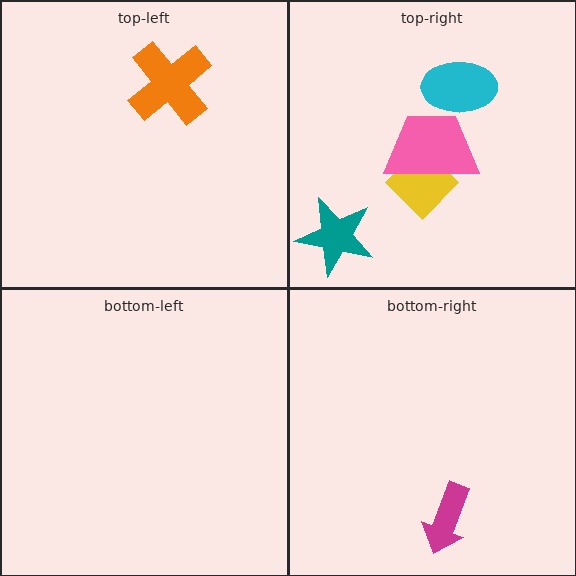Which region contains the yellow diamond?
The top-right region.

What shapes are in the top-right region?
The yellow diamond, the cyan ellipse, the pink trapezoid, the teal star.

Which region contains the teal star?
The top-right region.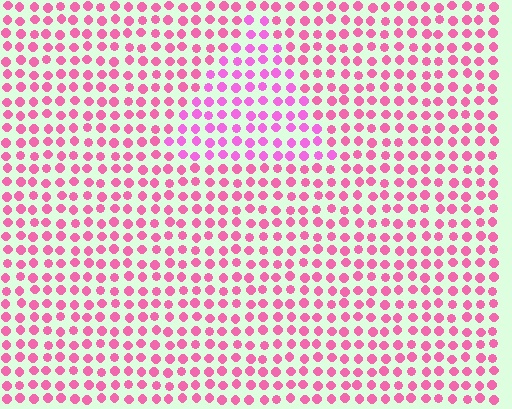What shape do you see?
I see a triangle.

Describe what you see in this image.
The image is filled with small pink elements in a uniform arrangement. A triangle-shaped region is visible where the elements are tinted to a slightly different hue, forming a subtle color boundary.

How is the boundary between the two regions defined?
The boundary is defined purely by a slight shift in hue (about 23 degrees). Spacing, size, and orientation are identical on both sides.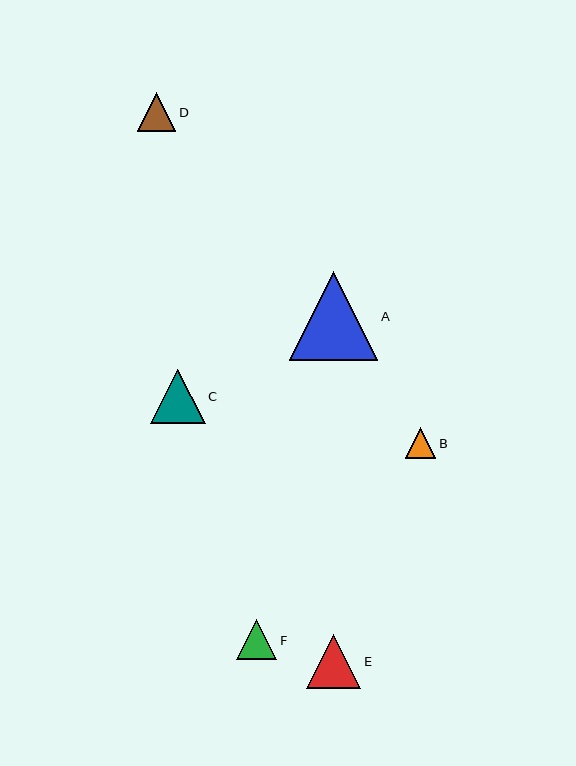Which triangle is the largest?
Triangle A is the largest with a size of approximately 88 pixels.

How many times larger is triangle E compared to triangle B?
Triangle E is approximately 1.8 times the size of triangle B.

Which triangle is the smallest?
Triangle B is the smallest with a size of approximately 31 pixels.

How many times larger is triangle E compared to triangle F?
Triangle E is approximately 1.4 times the size of triangle F.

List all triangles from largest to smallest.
From largest to smallest: A, C, E, F, D, B.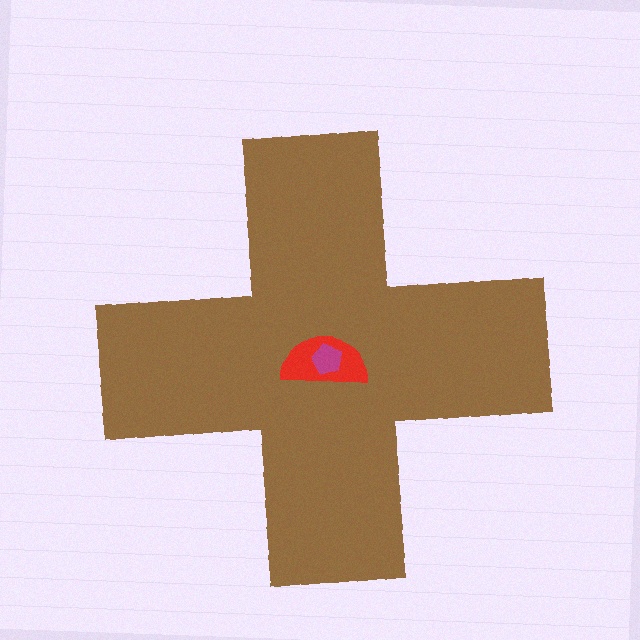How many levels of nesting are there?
3.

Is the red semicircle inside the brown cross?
Yes.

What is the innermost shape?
The magenta pentagon.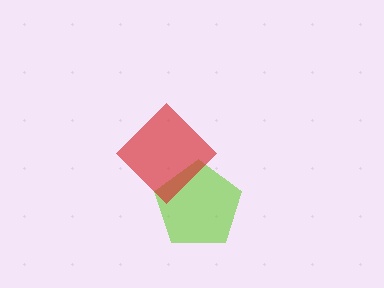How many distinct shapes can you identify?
There are 2 distinct shapes: a lime pentagon, a red diamond.